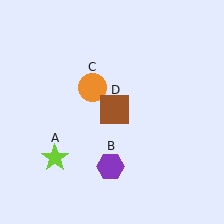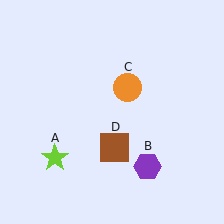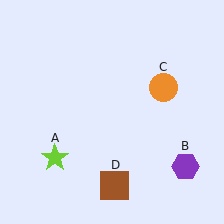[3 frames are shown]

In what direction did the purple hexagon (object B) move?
The purple hexagon (object B) moved right.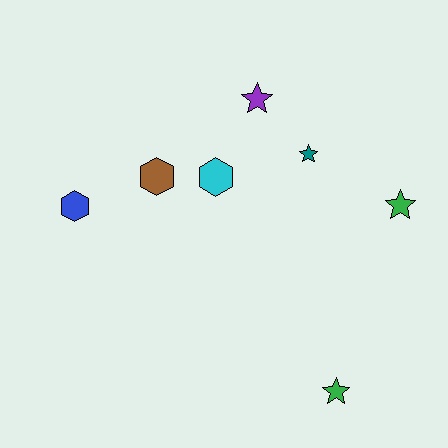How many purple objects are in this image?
There is 1 purple object.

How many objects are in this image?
There are 7 objects.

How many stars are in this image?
There are 4 stars.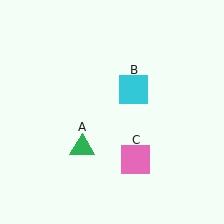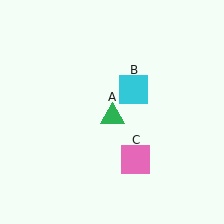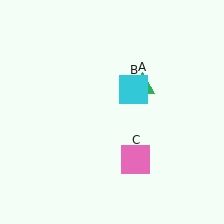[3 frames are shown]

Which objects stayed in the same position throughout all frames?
Cyan square (object B) and pink square (object C) remained stationary.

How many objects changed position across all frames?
1 object changed position: green triangle (object A).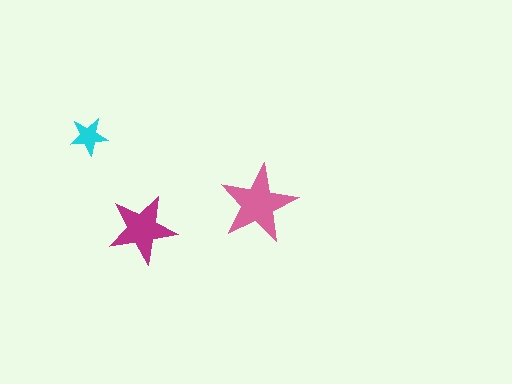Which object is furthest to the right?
The pink star is rightmost.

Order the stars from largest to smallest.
the pink one, the magenta one, the cyan one.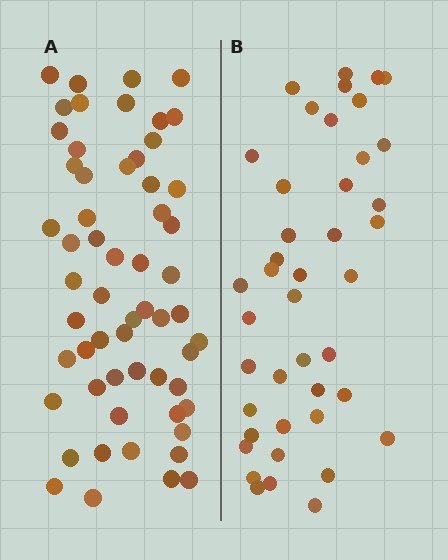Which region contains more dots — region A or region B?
Region A (the left region) has more dots.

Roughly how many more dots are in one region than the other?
Region A has approximately 15 more dots than region B.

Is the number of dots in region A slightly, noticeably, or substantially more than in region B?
Region A has noticeably more, but not dramatically so. The ratio is roughly 1.4 to 1.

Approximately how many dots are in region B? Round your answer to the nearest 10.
About 40 dots. (The exact count is 42, which rounds to 40.)